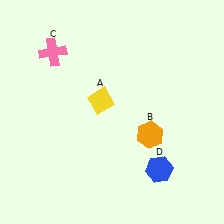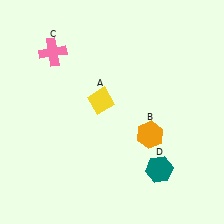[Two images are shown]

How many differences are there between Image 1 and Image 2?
There is 1 difference between the two images.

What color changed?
The hexagon (D) changed from blue in Image 1 to teal in Image 2.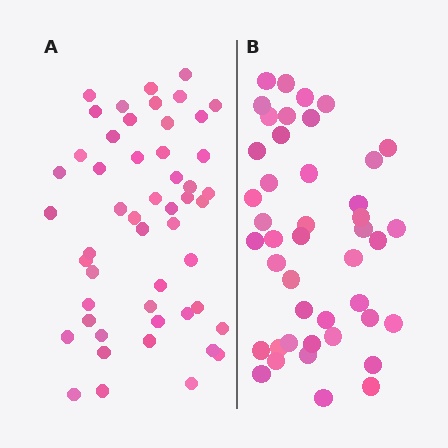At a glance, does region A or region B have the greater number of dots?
Region A (the left region) has more dots.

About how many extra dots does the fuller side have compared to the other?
Region A has roughly 8 or so more dots than region B.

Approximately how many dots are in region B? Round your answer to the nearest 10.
About 40 dots. (The exact count is 44, which rounds to 40.)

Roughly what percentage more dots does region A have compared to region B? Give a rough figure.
About 15% more.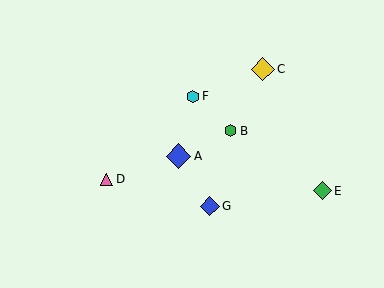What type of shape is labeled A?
Shape A is a blue diamond.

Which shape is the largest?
The blue diamond (labeled A) is the largest.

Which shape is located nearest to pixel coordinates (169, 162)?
The blue diamond (labeled A) at (179, 156) is nearest to that location.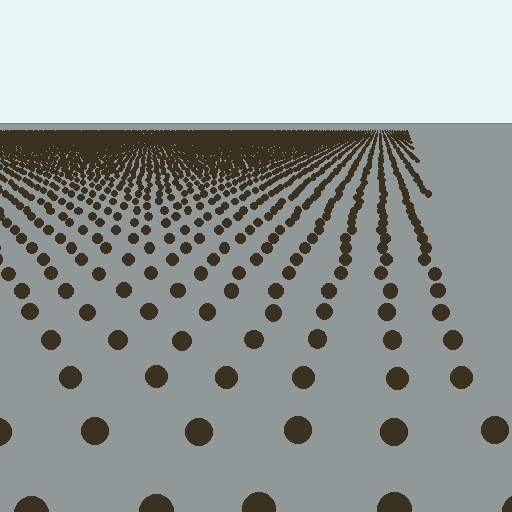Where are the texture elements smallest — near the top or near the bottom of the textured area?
Near the top.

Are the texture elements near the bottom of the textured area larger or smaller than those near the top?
Larger. Near the bottom, elements are closer to the viewer and appear at a bigger on-screen size.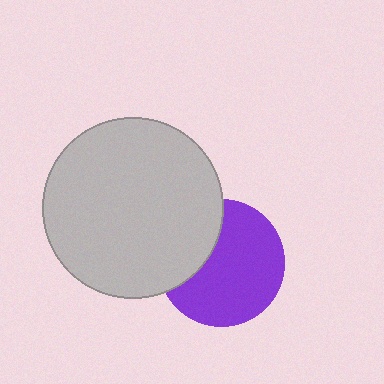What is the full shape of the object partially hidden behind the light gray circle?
The partially hidden object is a purple circle.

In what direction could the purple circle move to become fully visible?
The purple circle could move right. That would shift it out from behind the light gray circle entirely.